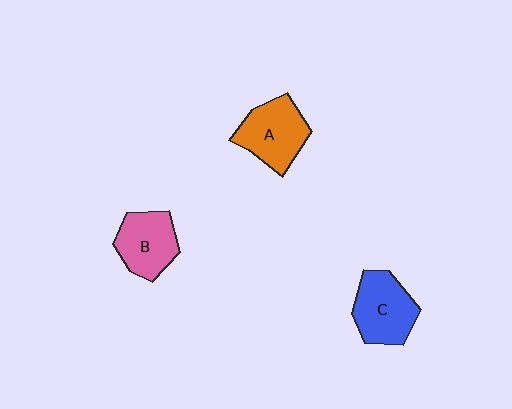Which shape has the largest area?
Shape C (blue).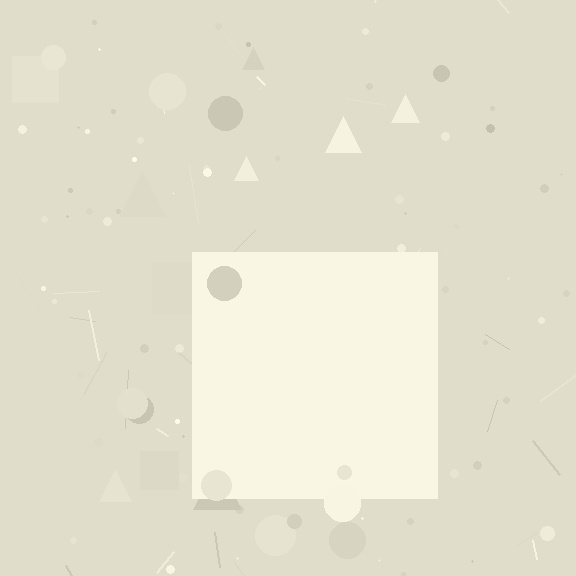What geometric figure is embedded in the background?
A square is embedded in the background.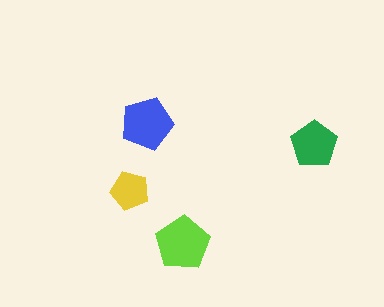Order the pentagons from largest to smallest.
the lime one, the blue one, the green one, the yellow one.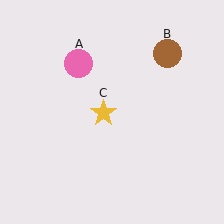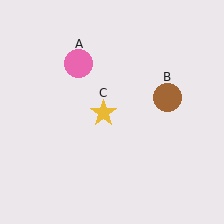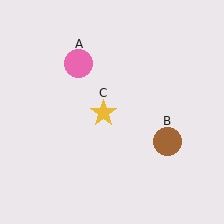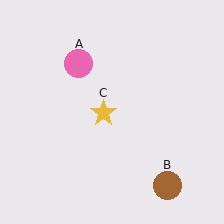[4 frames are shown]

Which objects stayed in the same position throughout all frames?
Pink circle (object A) and yellow star (object C) remained stationary.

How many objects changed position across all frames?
1 object changed position: brown circle (object B).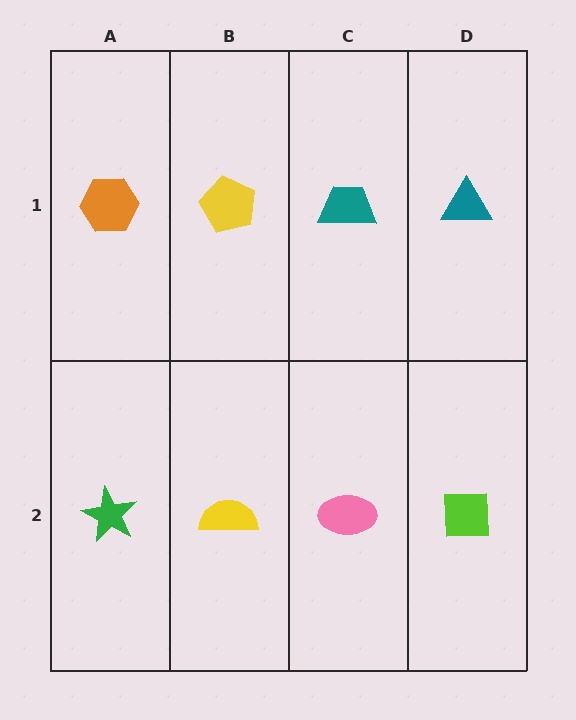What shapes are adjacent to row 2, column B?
A yellow pentagon (row 1, column B), a green star (row 2, column A), a pink ellipse (row 2, column C).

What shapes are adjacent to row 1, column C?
A pink ellipse (row 2, column C), a yellow pentagon (row 1, column B), a teal triangle (row 1, column D).